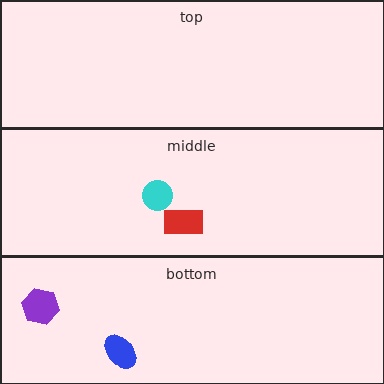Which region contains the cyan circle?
The middle region.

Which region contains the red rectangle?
The middle region.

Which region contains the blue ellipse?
The bottom region.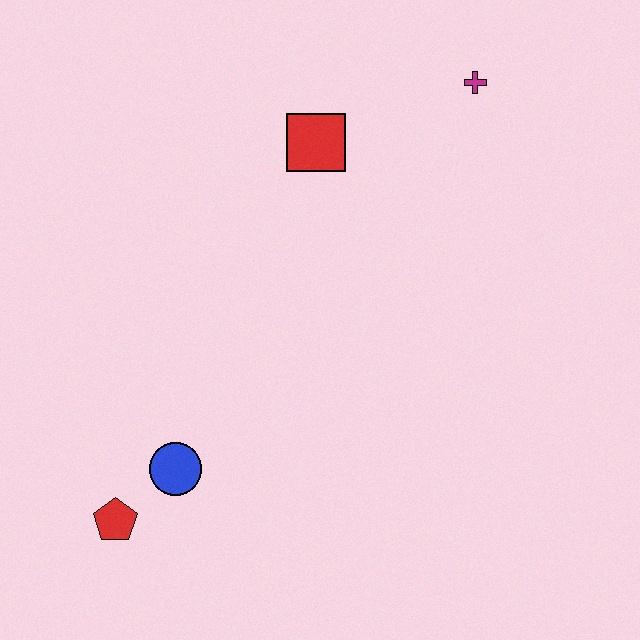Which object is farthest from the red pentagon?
The magenta cross is farthest from the red pentagon.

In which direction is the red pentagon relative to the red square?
The red pentagon is below the red square.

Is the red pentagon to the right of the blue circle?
No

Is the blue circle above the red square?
No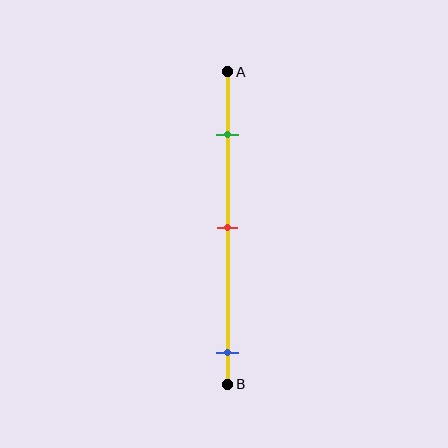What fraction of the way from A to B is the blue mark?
The blue mark is approximately 90% (0.9) of the way from A to B.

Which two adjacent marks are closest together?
The green and red marks are the closest adjacent pair.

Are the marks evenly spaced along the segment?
No, the marks are not evenly spaced.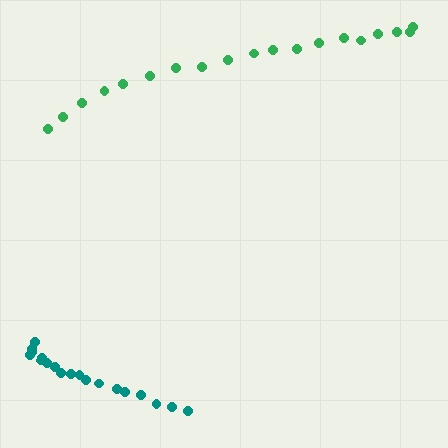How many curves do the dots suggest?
There are 2 distinct paths.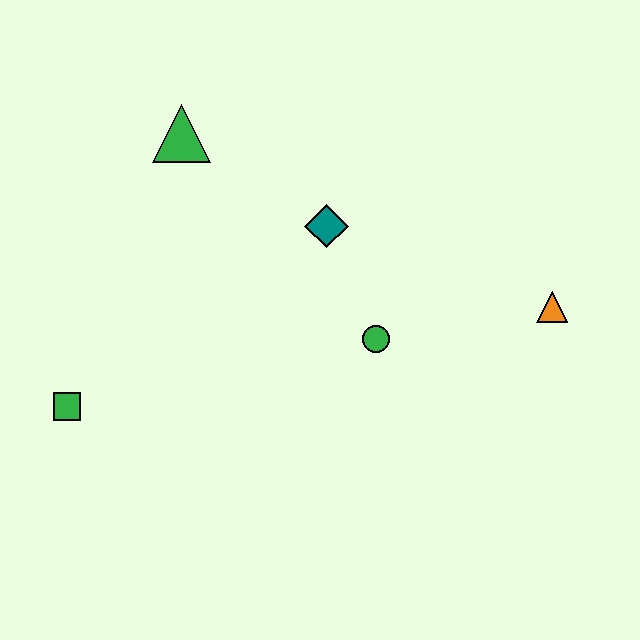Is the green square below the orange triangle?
Yes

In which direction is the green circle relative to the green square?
The green circle is to the right of the green square.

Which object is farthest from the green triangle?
The orange triangle is farthest from the green triangle.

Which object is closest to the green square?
The green triangle is closest to the green square.